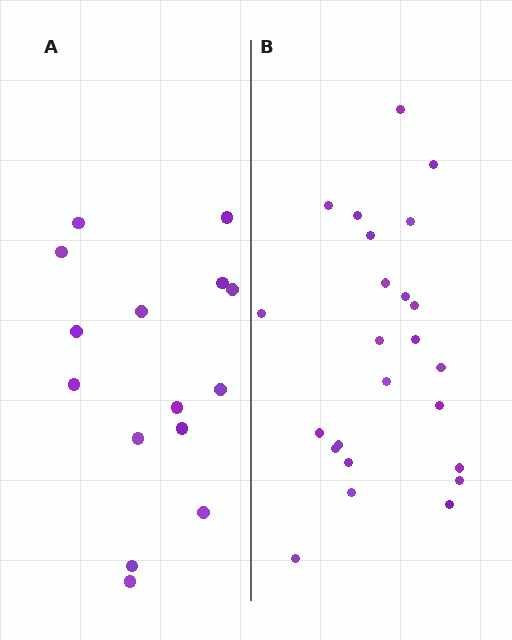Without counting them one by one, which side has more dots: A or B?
Region B (the right region) has more dots.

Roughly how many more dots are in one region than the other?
Region B has roughly 8 or so more dots than region A.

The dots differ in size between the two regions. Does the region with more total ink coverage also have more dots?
No. Region A has more total ink coverage because its dots are larger, but region B actually contains more individual dots. Total area can be misleading — the number of items is what matters here.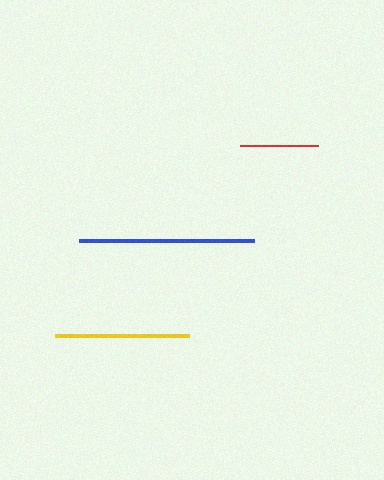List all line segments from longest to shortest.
From longest to shortest: blue, yellow, red.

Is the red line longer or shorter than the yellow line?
The yellow line is longer than the red line.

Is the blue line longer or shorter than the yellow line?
The blue line is longer than the yellow line.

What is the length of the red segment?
The red segment is approximately 78 pixels long.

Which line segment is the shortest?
The red line is the shortest at approximately 78 pixels.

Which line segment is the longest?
The blue line is the longest at approximately 175 pixels.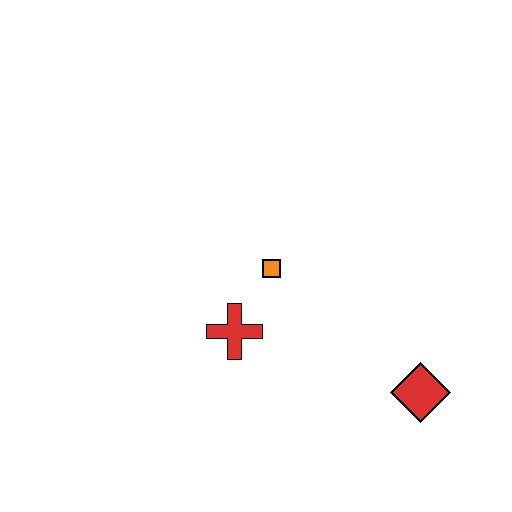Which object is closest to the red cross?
The orange square is closest to the red cross.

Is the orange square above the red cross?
Yes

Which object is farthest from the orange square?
The red diamond is farthest from the orange square.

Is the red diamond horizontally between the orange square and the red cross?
No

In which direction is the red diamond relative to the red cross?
The red diamond is to the right of the red cross.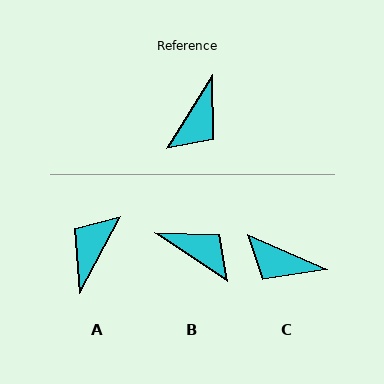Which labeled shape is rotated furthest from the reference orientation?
A, about 176 degrees away.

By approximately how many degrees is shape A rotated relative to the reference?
Approximately 176 degrees clockwise.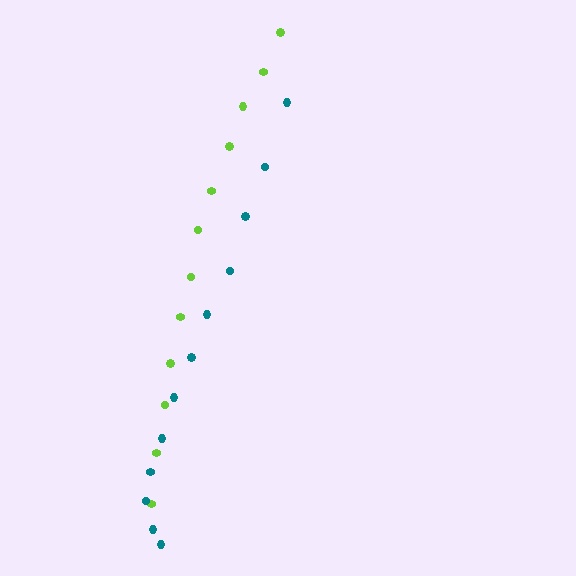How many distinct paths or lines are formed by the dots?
There are 2 distinct paths.